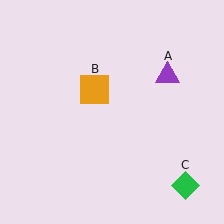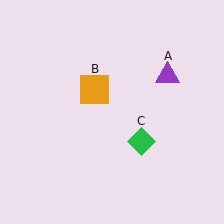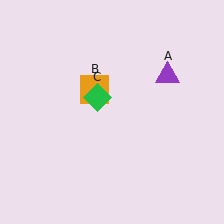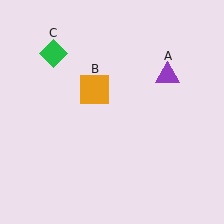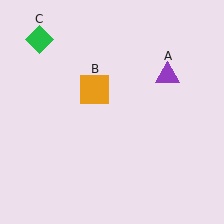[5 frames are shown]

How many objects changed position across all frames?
1 object changed position: green diamond (object C).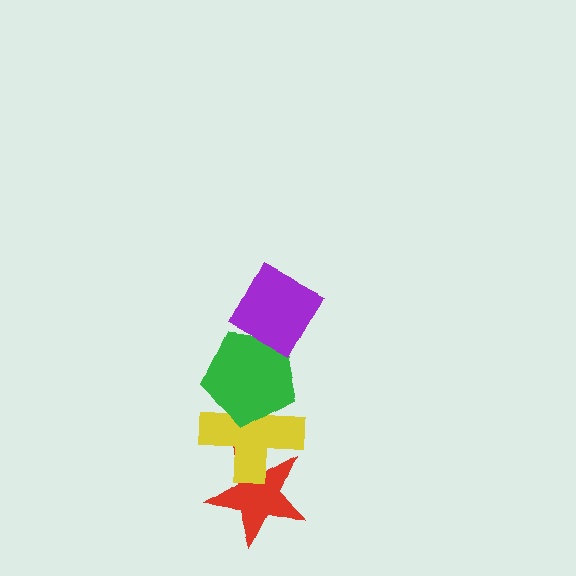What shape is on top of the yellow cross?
The green pentagon is on top of the yellow cross.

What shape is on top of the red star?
The yellow cross is on top of the red star.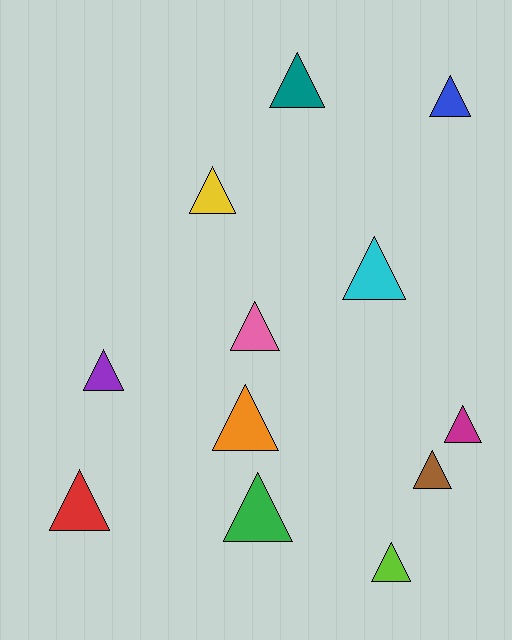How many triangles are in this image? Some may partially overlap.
There are 12 triangles.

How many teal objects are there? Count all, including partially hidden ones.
There is 1 teal object.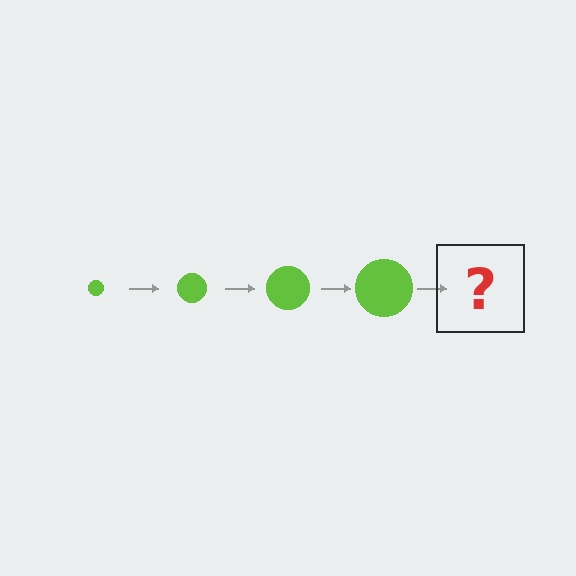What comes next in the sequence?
The next element should be a lime circle, larger than the previous one.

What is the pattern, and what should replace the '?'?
The pattern is that the circle gets progressively larger each step. The '?' should be a lime circle, larger than the previous one.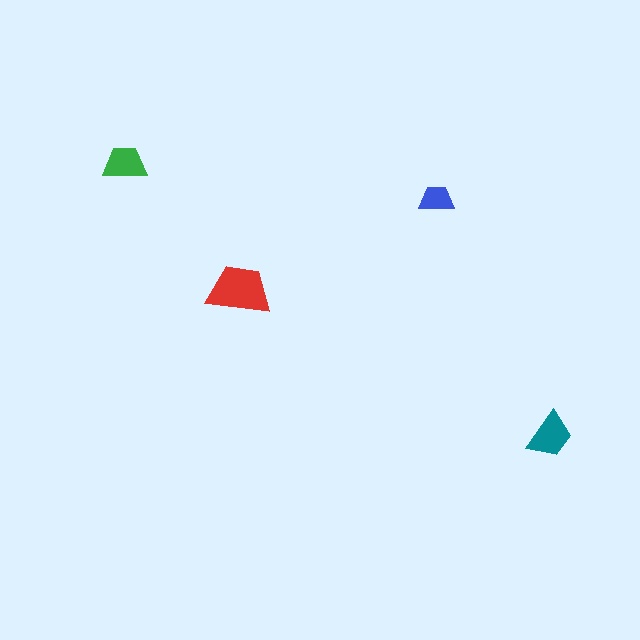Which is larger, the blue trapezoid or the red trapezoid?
The red one.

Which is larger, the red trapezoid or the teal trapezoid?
The red one.